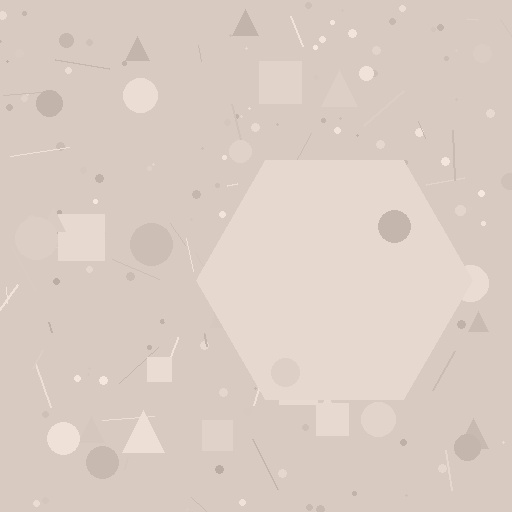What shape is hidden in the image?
A hexagon is hidden in the image.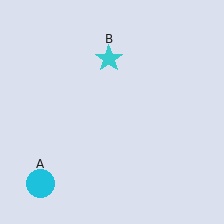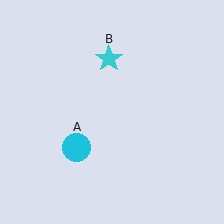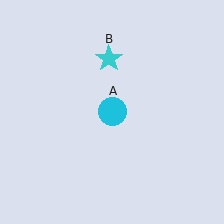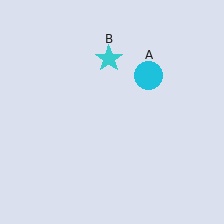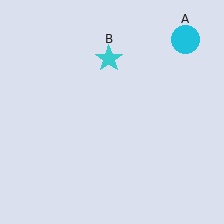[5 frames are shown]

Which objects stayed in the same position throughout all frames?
Cyan star (object B) remained stationary.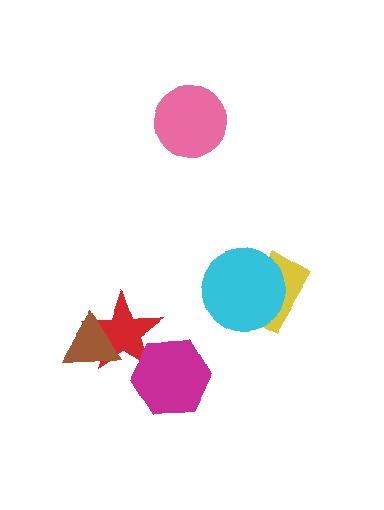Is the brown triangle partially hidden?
No, no other shape covers it.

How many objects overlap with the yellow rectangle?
1 object overlaps with the yellow rectangle.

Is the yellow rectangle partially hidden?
Yes, it is partially covered by another shape.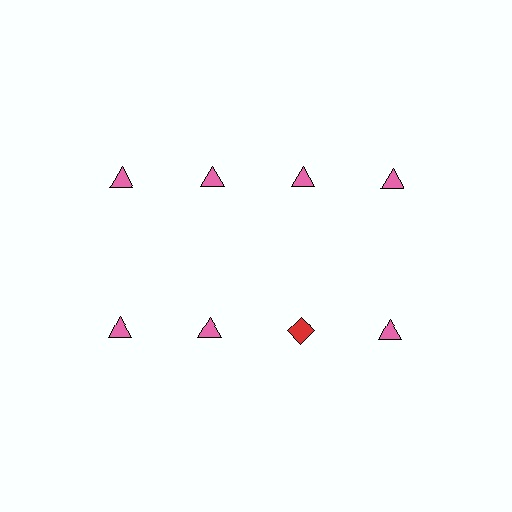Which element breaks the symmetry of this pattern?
The red diamond in the second row, center column breaks the symmetry. All other shapes are pink triangles.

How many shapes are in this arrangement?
There are 8 shapes arranged in a grid pattern.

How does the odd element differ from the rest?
It differs in both color (red instead of pink) and shape (diamond instead of triangle).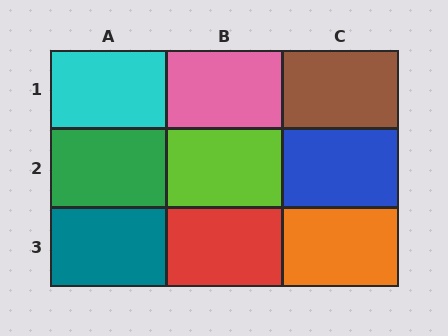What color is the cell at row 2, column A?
Green.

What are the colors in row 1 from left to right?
Cyan, pink, brown.